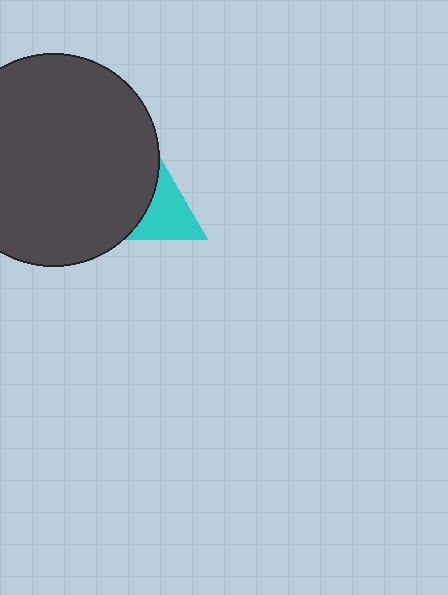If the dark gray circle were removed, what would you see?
You would see the complete cyan triangle.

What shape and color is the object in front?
The object in front is a dark gray circle.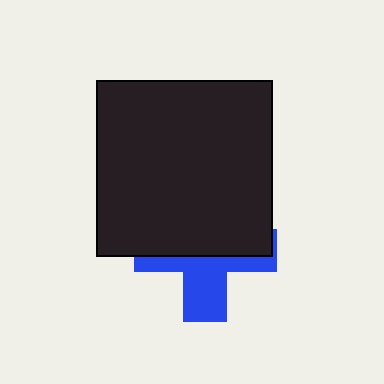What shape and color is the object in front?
The object in front is a black square.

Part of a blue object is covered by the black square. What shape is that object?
It is a cross.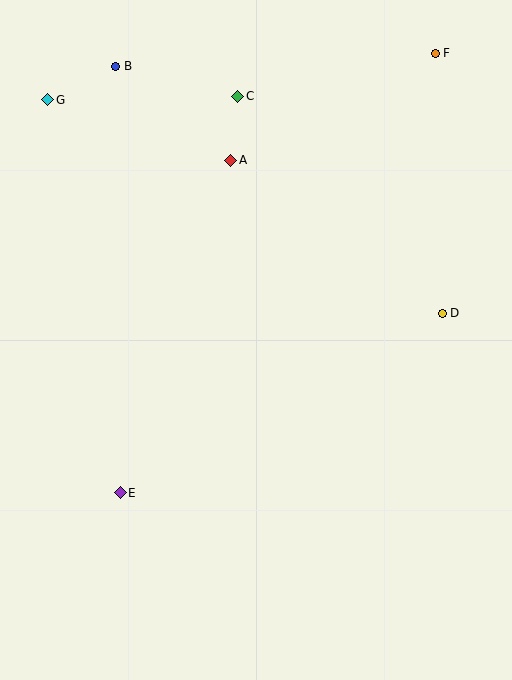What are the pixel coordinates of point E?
Point E is at (120, 493).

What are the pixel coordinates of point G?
Point G is at (48, 100).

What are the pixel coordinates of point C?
Point C is at (238, 96).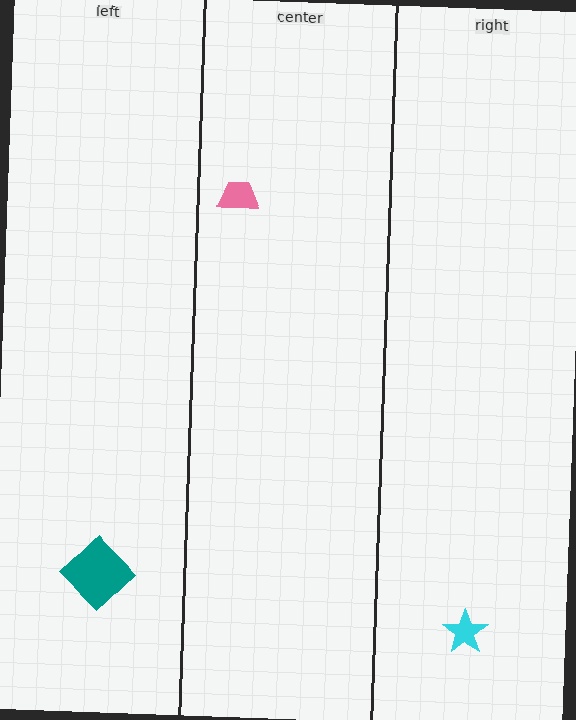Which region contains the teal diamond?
The left region.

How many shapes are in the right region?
1.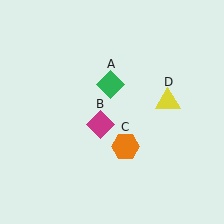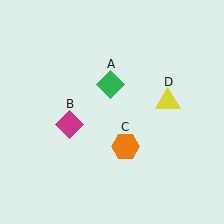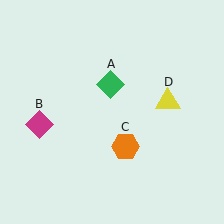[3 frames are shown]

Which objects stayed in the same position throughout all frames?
Green diamond (object A) and orange hexagon (object C) and yellow triangle (object D) remained stationary.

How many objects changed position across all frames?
1 object changed position: magenta diamond (object B).